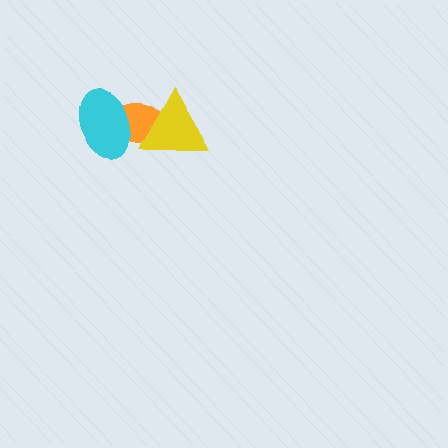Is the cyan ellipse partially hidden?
No, no other shape covers it.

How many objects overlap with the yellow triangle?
1 object overlaps with the yellow triangle.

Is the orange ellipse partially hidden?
Yes, it is partially covered by another shape.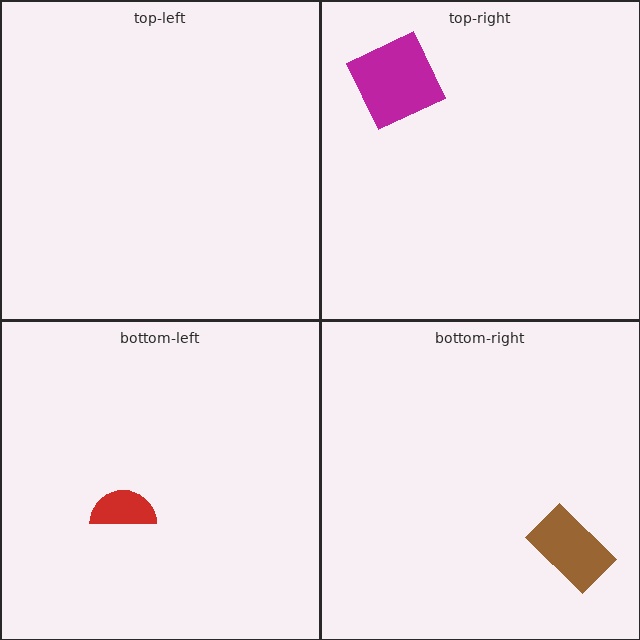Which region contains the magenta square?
The top-right region.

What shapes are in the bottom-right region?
The brown rectangle.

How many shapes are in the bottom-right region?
1.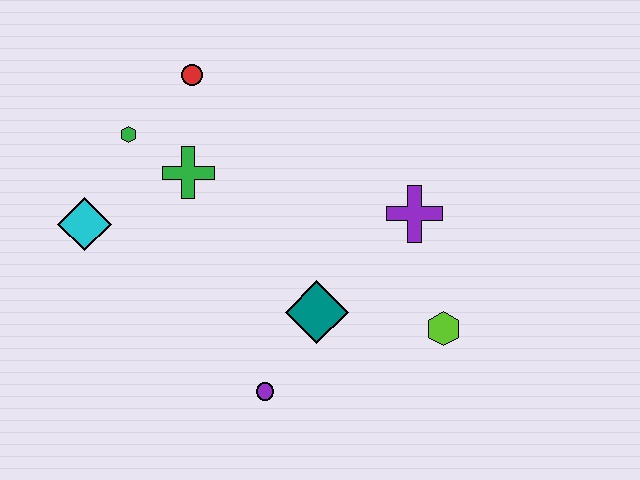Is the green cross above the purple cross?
Yes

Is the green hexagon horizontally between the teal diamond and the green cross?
No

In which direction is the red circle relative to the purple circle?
The red circle is above the purple circle.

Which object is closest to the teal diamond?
The purple circle is closest to the teal diamond.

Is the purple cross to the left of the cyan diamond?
No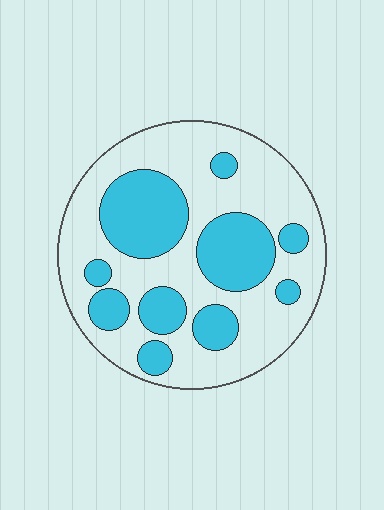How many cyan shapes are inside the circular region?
10.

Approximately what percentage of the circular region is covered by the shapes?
Approximately 35%.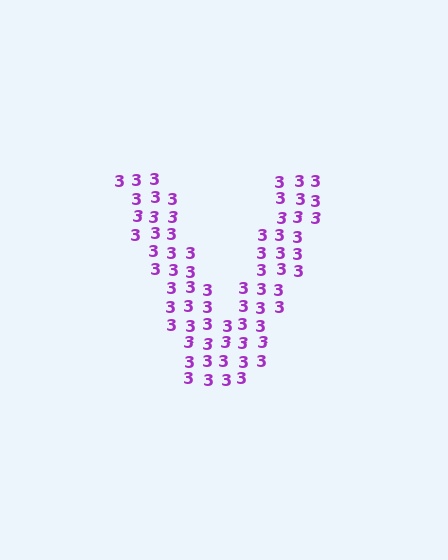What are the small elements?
The small elements are digit 3's.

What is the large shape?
The large shape is the letter V.